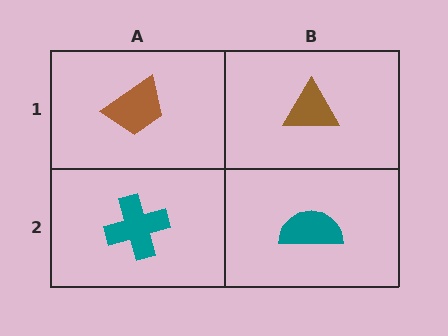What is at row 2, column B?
A teal semicircle.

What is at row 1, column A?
A brown trapezoid.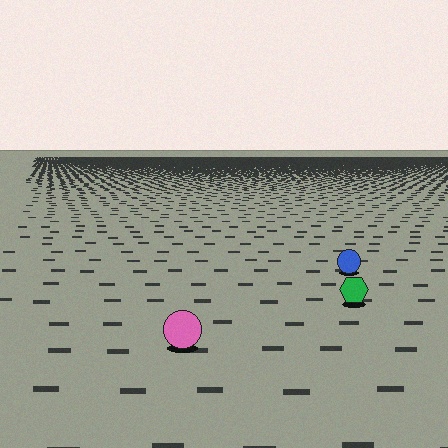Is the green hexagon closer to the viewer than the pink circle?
No. The pink circle is closer — you can tell from the texture gradient: the ground texture is coarser near it.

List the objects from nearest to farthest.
From nearest to farthest: the pink circle, the green hexagon, the blue circle.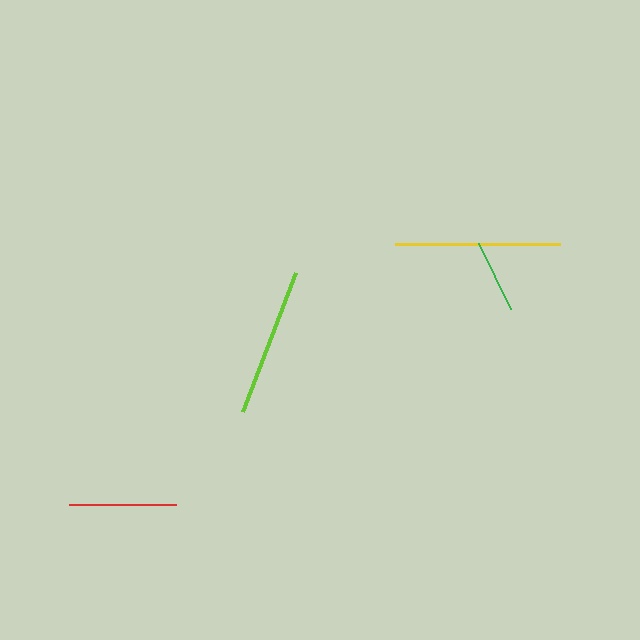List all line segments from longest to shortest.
From longest to shortest: yellow, lime, red, green.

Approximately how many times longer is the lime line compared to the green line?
The lime line is approximately 2.0 times the length of the green line.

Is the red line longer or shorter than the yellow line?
The yellow line is longer than the red line.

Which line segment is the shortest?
The green line is the shortest at approximately 73 pixels.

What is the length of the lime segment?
The lime segment is approximately 149 pixels long.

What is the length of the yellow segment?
The yellow segment is approximately 164 pixels long.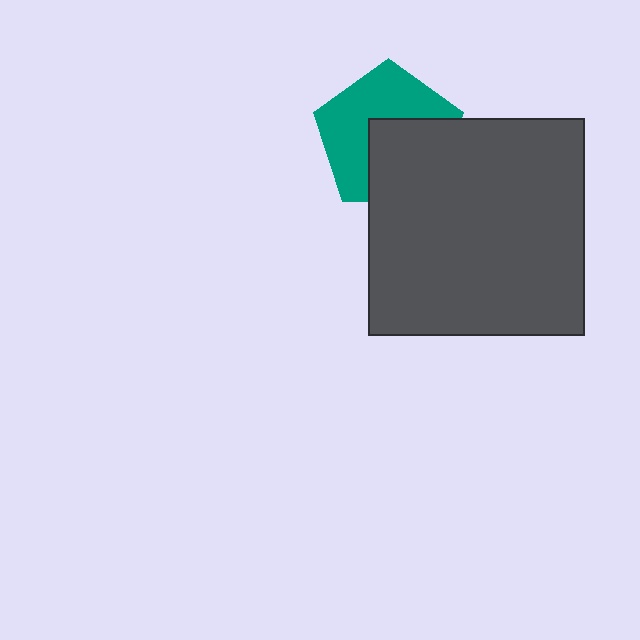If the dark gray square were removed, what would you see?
You would see the complete teal pentagon.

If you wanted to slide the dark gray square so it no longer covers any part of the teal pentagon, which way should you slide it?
Slide it toward the lower-right — that is the most direct way to separate the two shapes.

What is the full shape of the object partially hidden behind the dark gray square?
The partially hidden object is a teal pentagon.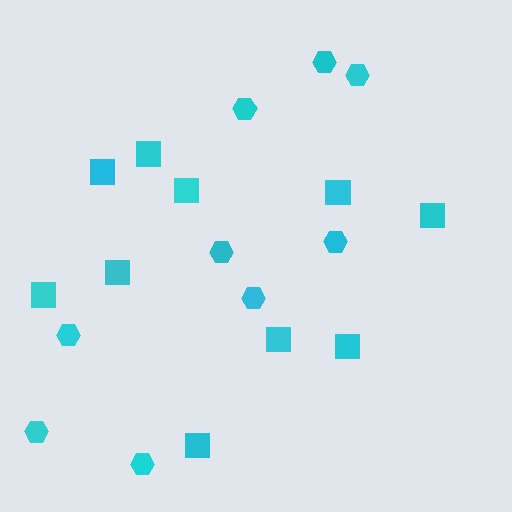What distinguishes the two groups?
There are 2 groups: one group of hexagons (9) and one group of squares (10).